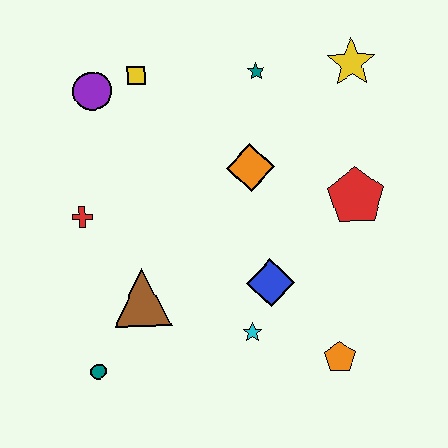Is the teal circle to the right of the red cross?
Yes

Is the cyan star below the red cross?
Yes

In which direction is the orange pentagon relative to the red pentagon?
The orange pentagon is below the red pentagon.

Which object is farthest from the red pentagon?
The teal circle is farthest from the red pentagon.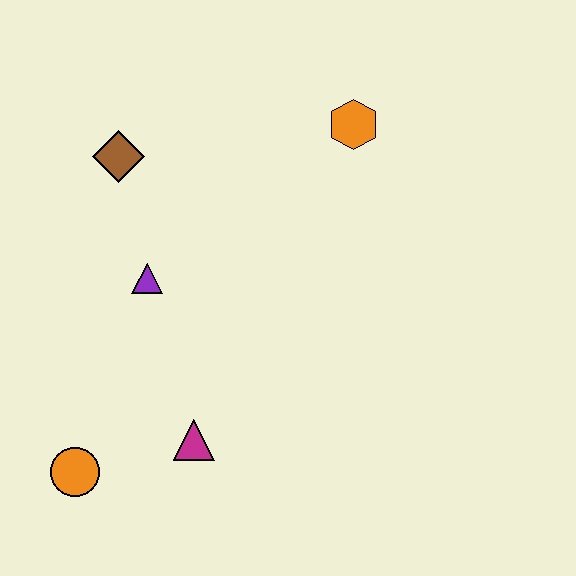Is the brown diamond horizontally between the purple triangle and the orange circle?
Yes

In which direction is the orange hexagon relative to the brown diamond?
The orange hexagon is to the right of the brown diamond.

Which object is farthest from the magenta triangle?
The orange hexagon is farthest from the magenta triangle.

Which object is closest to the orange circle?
The magenta triangle is closest to the orange circle.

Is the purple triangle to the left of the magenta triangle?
Yes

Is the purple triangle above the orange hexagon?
No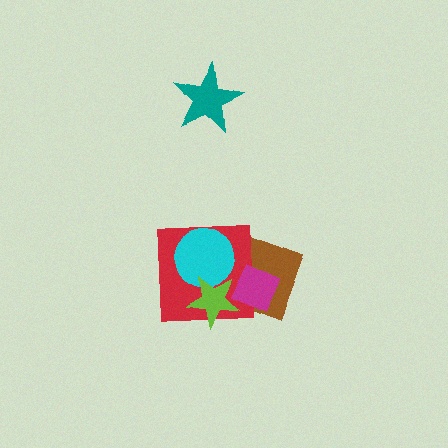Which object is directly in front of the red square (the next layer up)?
The cyan circle is directly in front of the red square.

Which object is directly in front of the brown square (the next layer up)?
The red square is directly in front of the brown square.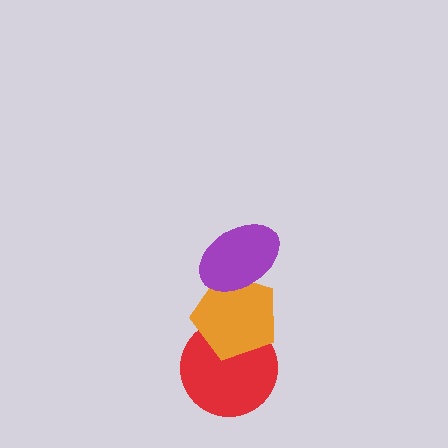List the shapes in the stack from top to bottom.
From top to bottom: the purple ellipse, the orange pentagon, the red circle.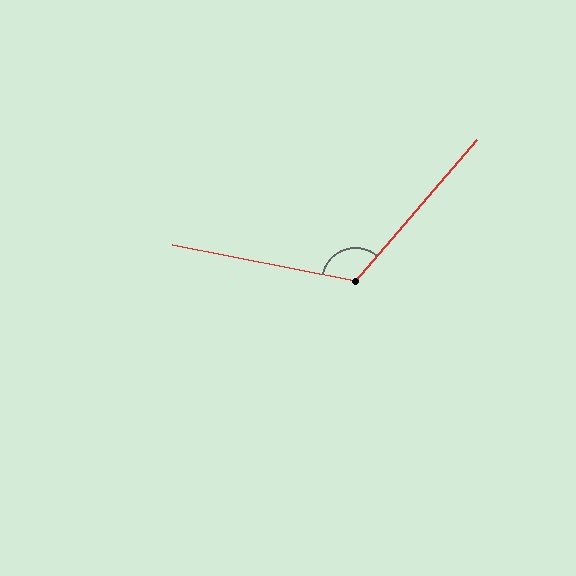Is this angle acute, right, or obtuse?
It is obtuse.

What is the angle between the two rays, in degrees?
Approximately 120 degrees.